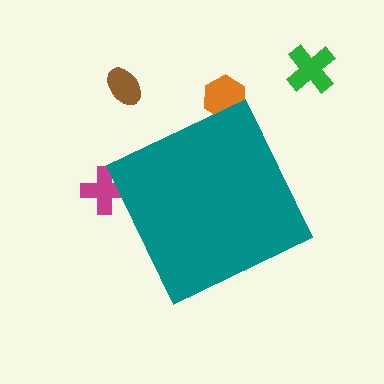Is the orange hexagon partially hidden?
Yes, the orange hexagon is partially hidden behind the teal diamond.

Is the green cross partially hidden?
No, the green cross is fully visible.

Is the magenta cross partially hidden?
Yes, the magenta cross is partially hidden behind the teal diamond.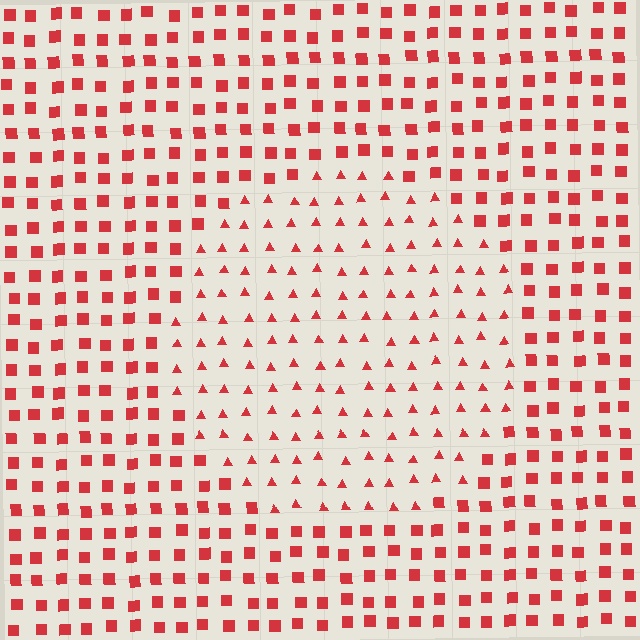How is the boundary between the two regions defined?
The boundary is defined by a change in element shape: triangles inside vs. squares outside. All elements share the same color and spacing.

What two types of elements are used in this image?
The image uses triangles inside the circle region and squares outside it.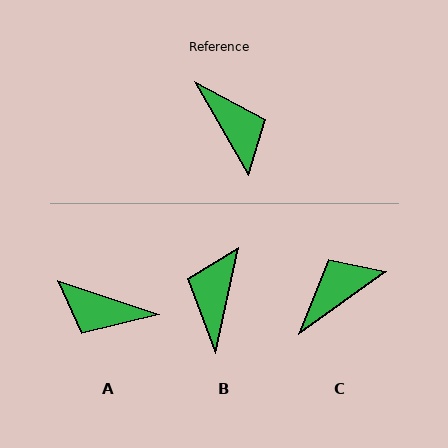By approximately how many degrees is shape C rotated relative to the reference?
Approximately 96 degrees counter-clockwise.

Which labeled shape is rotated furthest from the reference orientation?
B, about 139 degrees away.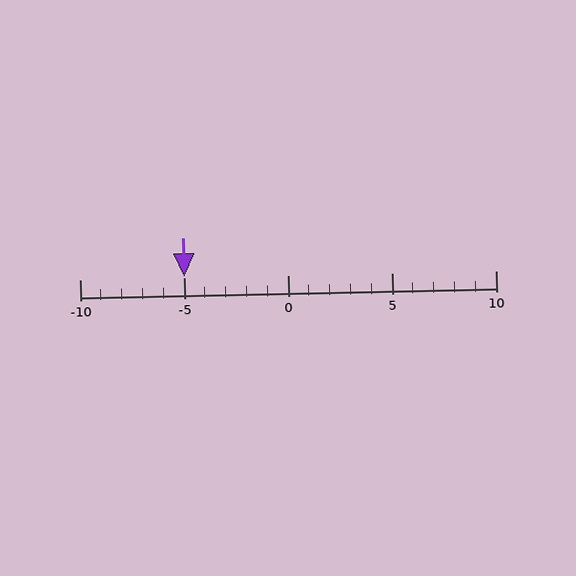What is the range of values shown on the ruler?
The ruler shows values from -10 to 10.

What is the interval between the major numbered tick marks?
The major tick marks are spaced 5 units apart.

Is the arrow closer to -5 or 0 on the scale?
The arrow is closer to -5.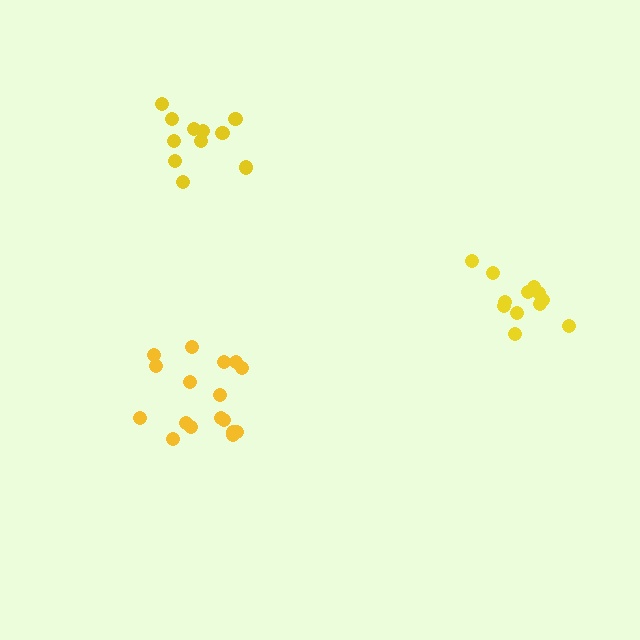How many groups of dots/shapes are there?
There are 3 groups.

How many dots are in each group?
Group 1: 11 dots, Group 2: 17 dots, Group 3: 12 dots (40 total).